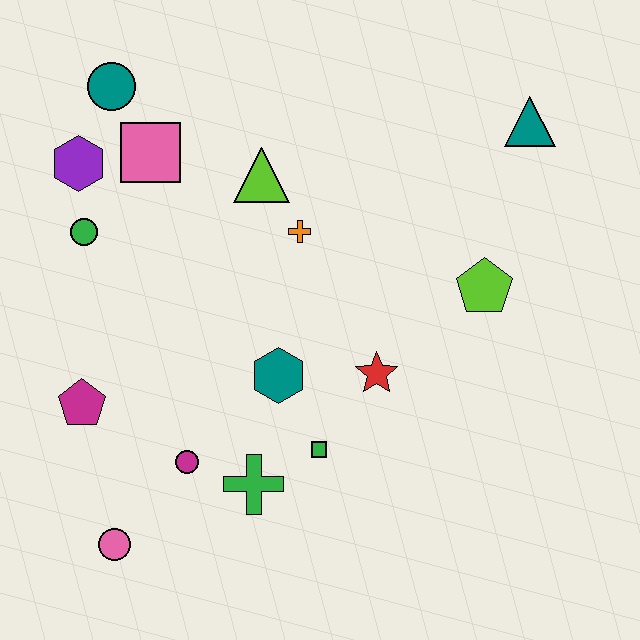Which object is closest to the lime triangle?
The orange cross is closest to the lime triangle.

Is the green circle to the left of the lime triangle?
Yes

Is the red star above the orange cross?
No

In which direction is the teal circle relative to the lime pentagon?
The teal circle is to the left of the lime pentagon.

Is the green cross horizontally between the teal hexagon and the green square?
No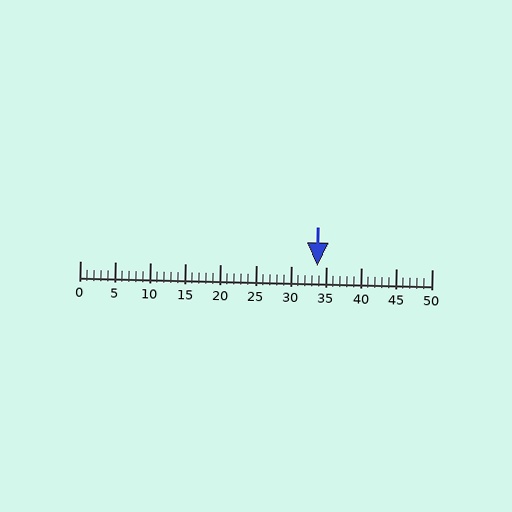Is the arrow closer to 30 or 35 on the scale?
The arrow is closer to 35.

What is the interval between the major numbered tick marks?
The major tick marks are spaced 5 units apart.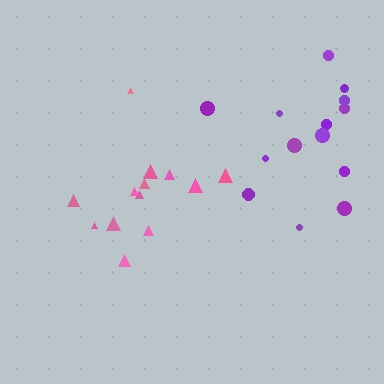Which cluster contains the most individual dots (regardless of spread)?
Purple (14).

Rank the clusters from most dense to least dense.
pink, purple.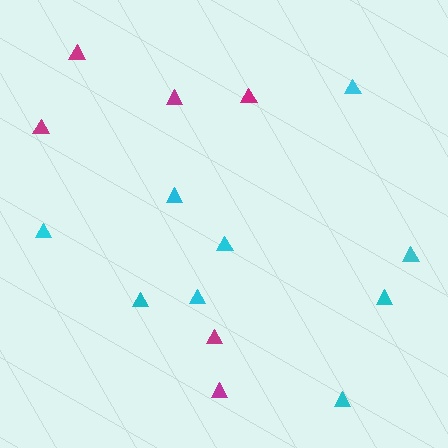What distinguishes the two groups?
There are 2 groups: one group of cyan triangles (9) and one group of magenta triangles (6).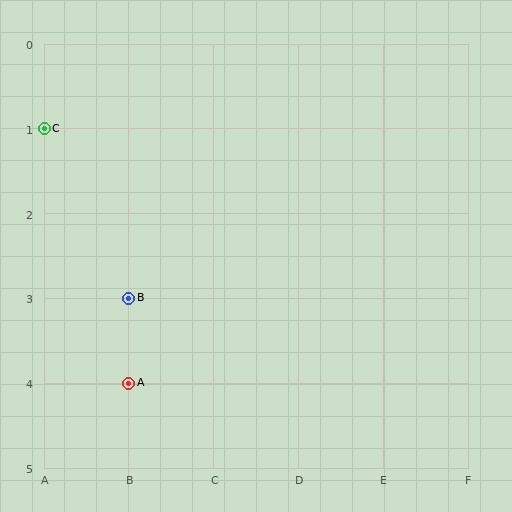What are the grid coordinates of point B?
Point B is at grid coordinates (B, 3).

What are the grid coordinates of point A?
Point A is at grid coordinates (B, 4).